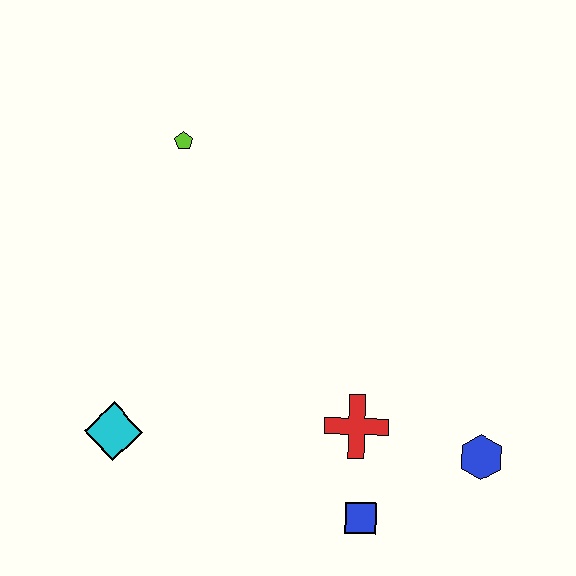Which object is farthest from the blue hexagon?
The lime pentagon is farthest from the blue hexagon.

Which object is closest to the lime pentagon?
The cyan diamond is closest to the lime pentagon.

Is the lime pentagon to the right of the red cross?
No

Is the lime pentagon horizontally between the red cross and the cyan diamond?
Yes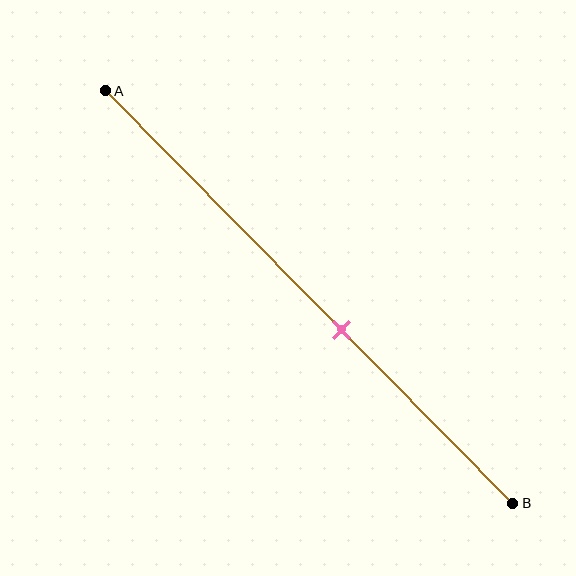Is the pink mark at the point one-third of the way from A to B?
No, the mark is at about 60% from A, not at the 33% one-third point.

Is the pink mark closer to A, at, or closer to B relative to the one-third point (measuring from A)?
The pink mark is closer to point B than the one-third point of segment AB.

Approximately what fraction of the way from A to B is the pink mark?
The pink mark is approximately 60% of the way from A to B.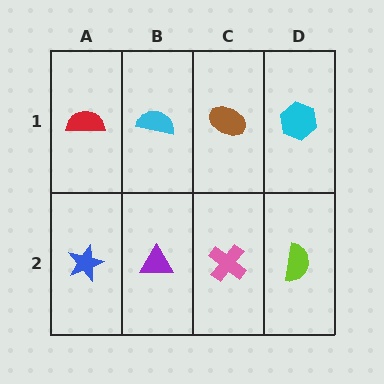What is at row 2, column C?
A pink cross.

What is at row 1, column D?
A cyan hexagon.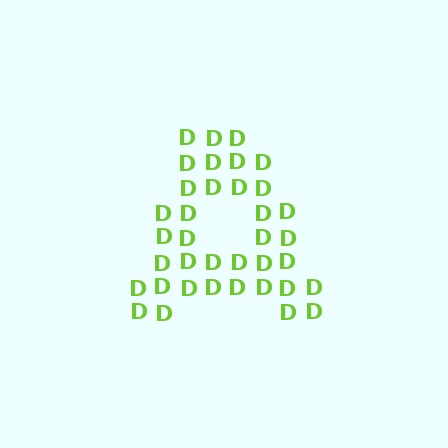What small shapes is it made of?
It is made of small letter D's.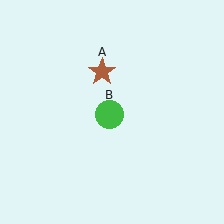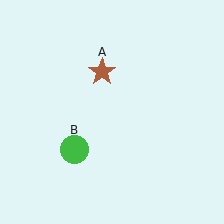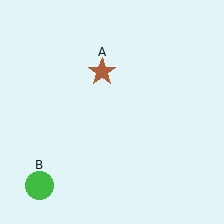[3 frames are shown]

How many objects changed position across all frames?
1 object changed position: green circle (object B).